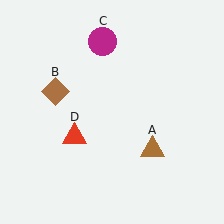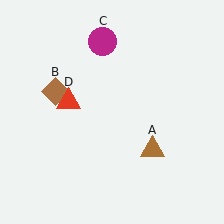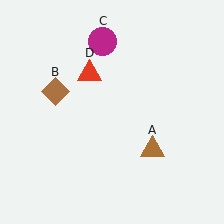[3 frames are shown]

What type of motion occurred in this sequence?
The red triangle (object D) rotated clockwise around the center of the scene.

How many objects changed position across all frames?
1 object changed position: red triangle (object D).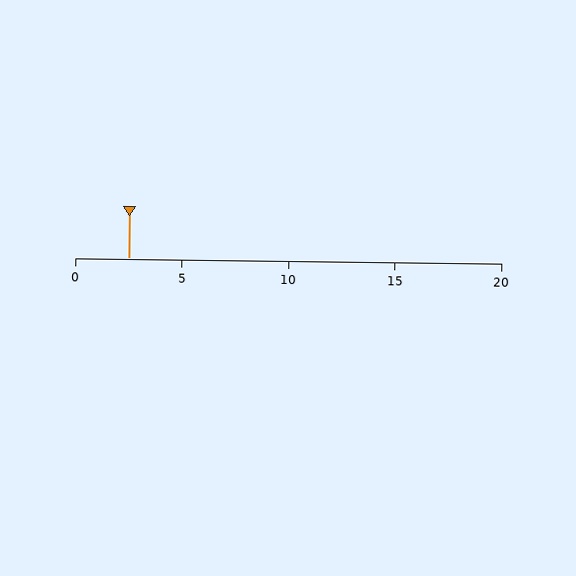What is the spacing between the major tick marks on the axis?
The major ticks are spaced 5 apart.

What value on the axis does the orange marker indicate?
The marker indicates approximately 2.5.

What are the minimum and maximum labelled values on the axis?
The axis runs from 0 to 20.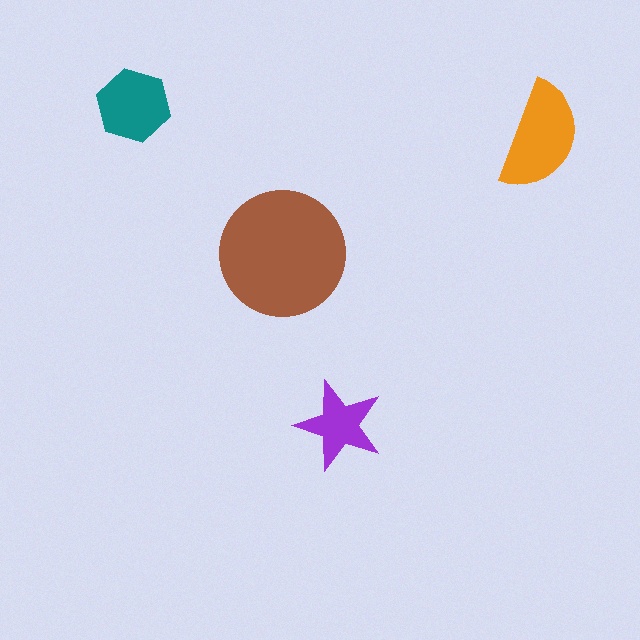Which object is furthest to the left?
The teal hexagon is leftmost.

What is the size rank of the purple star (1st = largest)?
4th.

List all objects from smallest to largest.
The purple star, the teal hexagon, the orange semicircle, the brown circle.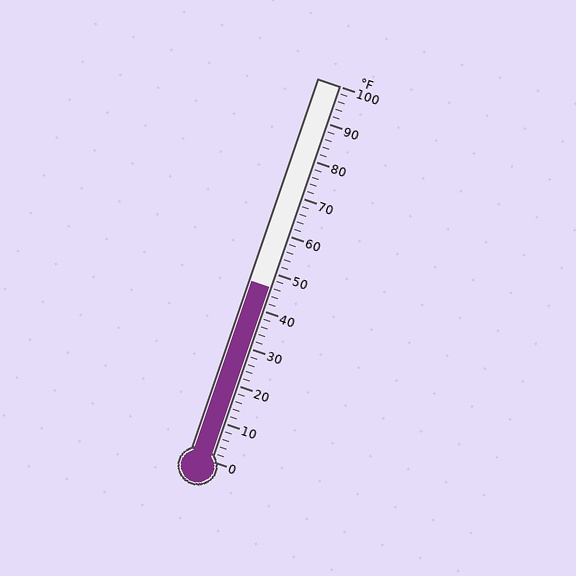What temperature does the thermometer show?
The thermometer shows approximately 46°F.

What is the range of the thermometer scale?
The thermometer scale ranges from 0°F to 100°F.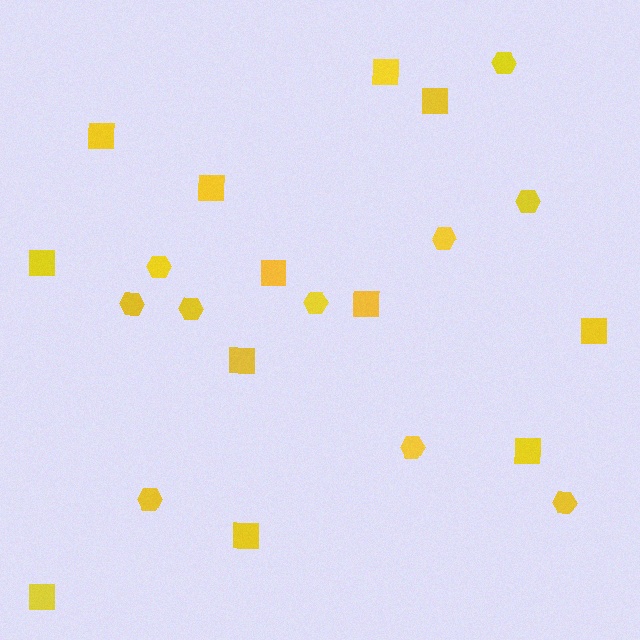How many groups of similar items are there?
There are 2 groups: one group of hexagons (10) and one group of squares (12).